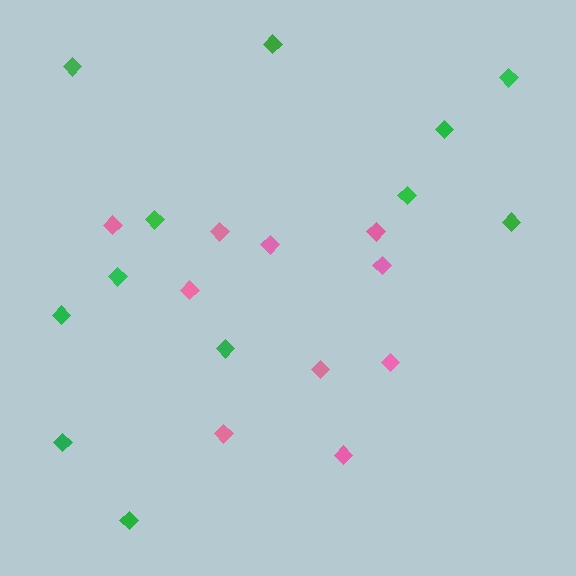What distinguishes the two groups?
There are 2 groups: one group of pink diamonds (10) and one group of green diamonds (12).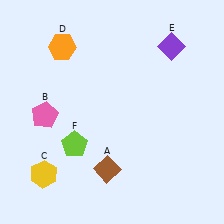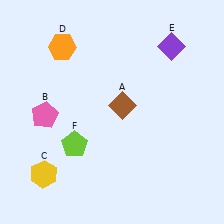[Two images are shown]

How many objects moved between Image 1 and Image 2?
1 object moved between the two images.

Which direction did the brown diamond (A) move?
The brown diamond (A) moved up.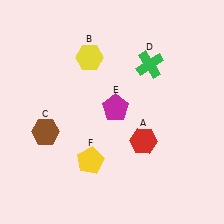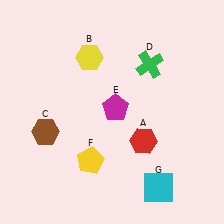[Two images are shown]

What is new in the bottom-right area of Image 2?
A cyan square (G) was added in the bottom-right area of Image 2.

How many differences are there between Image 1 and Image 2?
There is 1 difference between the two images.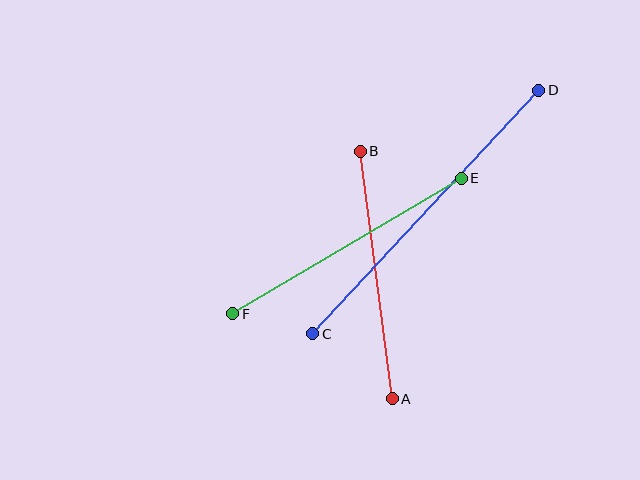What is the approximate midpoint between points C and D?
The midpoint is at approximately (426, 212) pixels.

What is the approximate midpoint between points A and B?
The midpoint is at approximately (376, 275) pixels.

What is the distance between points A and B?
The distance is approximately 249 pixels.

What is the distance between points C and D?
The distance is approximately 332 pixels.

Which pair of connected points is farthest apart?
Points C and D are farthest apart.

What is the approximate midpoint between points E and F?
The midpoint is at approximately (347, 246) pixels.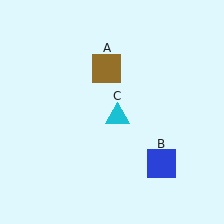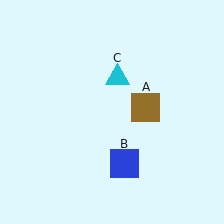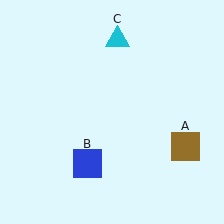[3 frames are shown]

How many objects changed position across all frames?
3 objects changed position: brown square (object A), blue square (object B), cyan triangle (object C).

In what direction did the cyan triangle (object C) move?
The cyan triangle (object C) moved up.